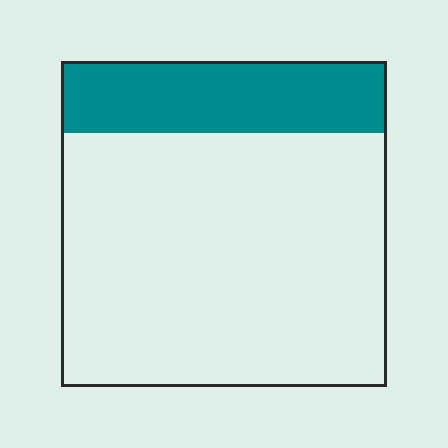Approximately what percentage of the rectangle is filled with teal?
Approximately 20%.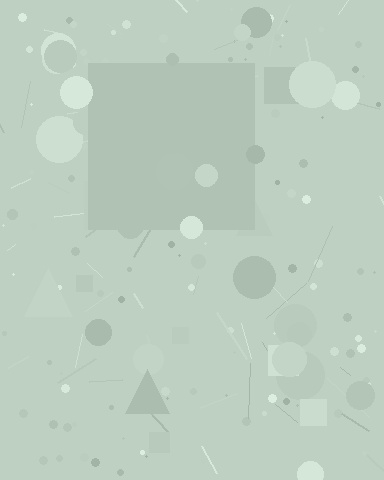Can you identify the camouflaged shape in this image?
The camouflaged shape is a square.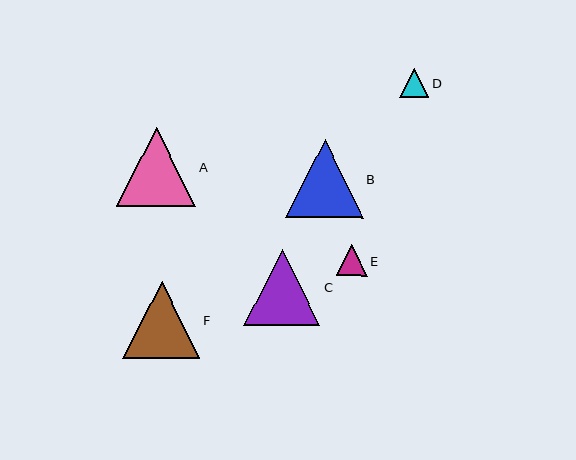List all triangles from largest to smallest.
From largest to smallest: A, B, F, C, E, D.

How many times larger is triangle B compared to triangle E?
Triangle B is approximately 2.5 times the size of triangle E.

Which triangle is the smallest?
Triangle D is the smallest with a size of approximately 29 pixels.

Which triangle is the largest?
Triangle A is the largest with a size of approximately 79 pixels.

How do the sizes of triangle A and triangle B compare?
Triangle A and triangle B are approximately the same size.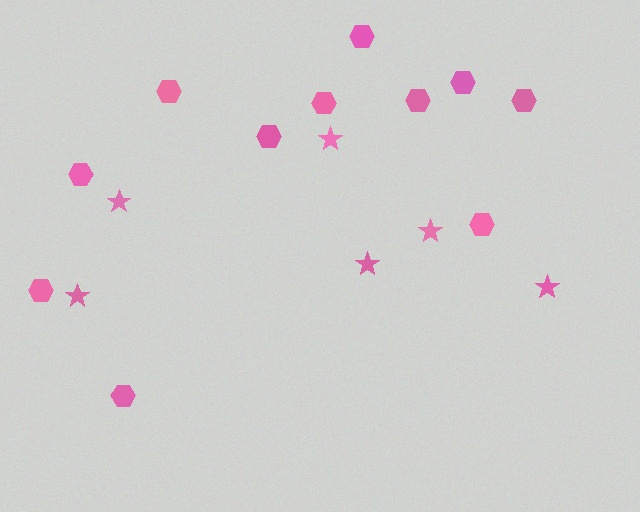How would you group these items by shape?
There are 2 groups: one group of hexagons (11) and one group of stars (6).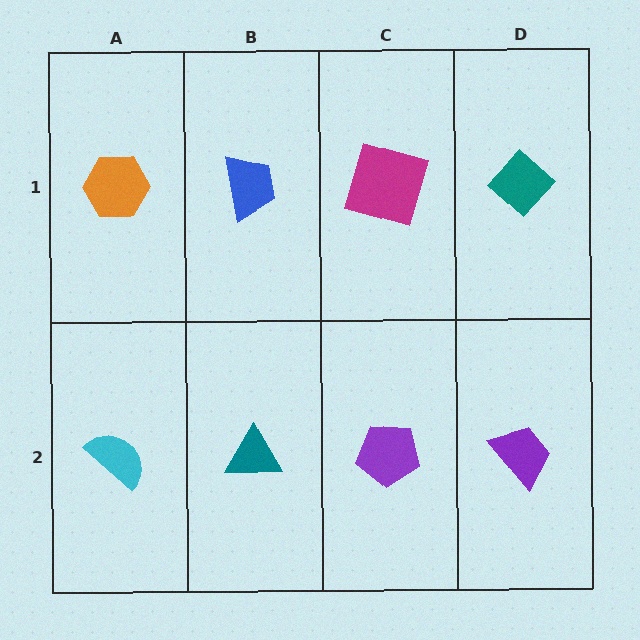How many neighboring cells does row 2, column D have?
2.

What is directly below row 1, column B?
A teal triangle.